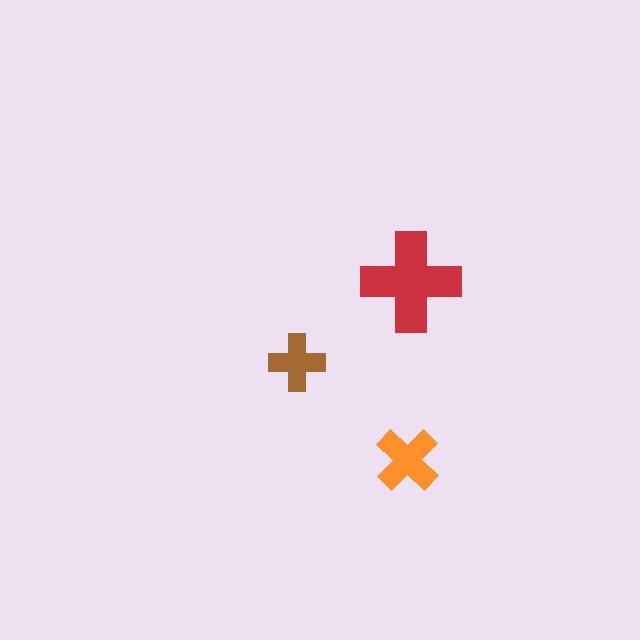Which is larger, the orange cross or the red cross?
The red one.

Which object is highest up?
The red cross is topmost.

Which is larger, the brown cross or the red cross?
The red one.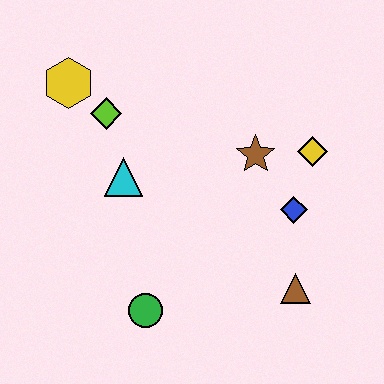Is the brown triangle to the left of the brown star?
No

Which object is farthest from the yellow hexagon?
The brown triangle is farthest from the yellow hexagon.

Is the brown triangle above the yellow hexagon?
No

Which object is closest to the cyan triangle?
The lime diamond is closest to the cyan triangle.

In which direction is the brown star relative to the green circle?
The brown star is above the green circle.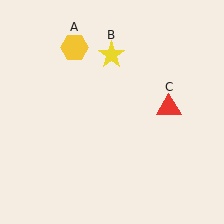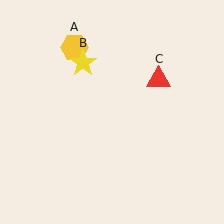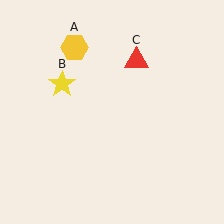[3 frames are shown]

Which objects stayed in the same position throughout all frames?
Yellow hexagon (object A) remained stationary.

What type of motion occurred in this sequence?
The yellow star (object B), red triangle (object C) rotated counterclockwise around the center of the scene.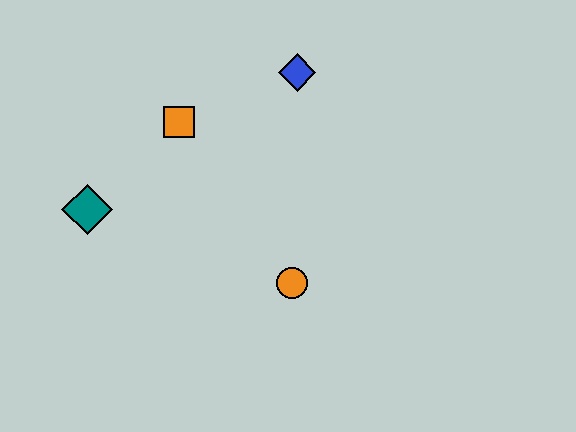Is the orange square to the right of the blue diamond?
No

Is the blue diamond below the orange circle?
No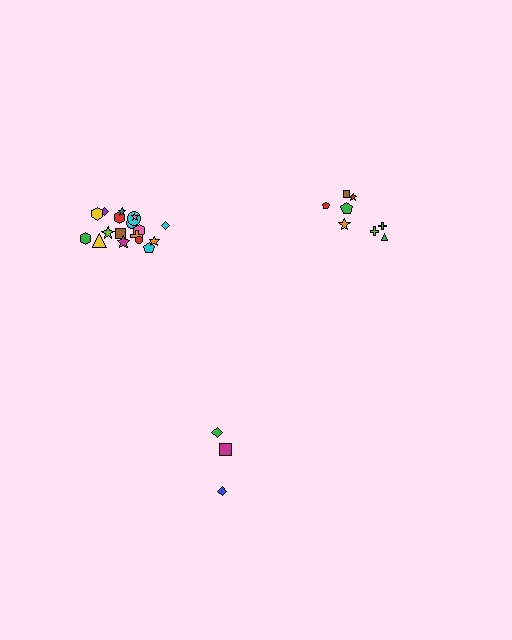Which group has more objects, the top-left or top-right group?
The top-left group.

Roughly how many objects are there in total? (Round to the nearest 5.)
Roughly 30 objects in total.